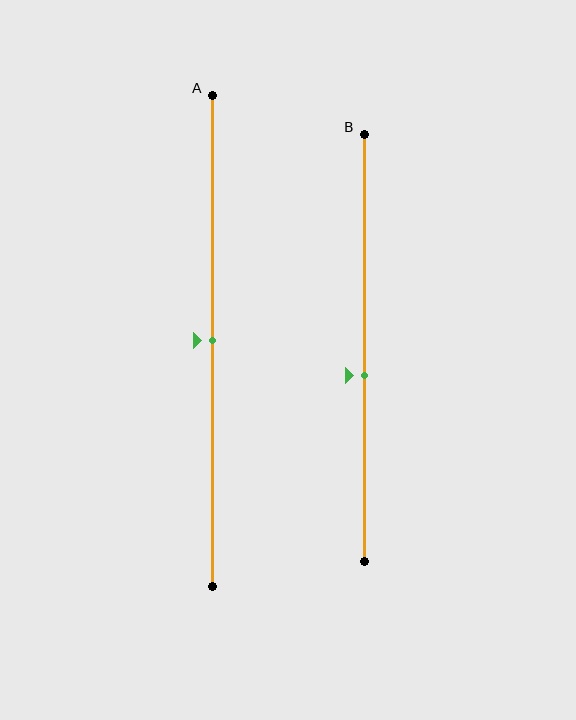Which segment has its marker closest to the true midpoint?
Segment A has its marker closest to the true midpoint.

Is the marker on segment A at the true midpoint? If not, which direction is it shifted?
Yes, the marker on segment A is at the true midpoint.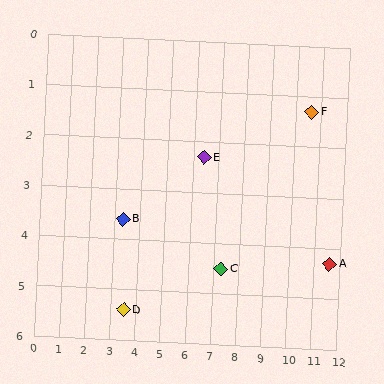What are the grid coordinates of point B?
Point B is at approximately (3.3, 3.6).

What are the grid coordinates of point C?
Point C is at approximately (7.3, 4.5).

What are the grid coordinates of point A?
Point A is at approximately (11.6, 4.3).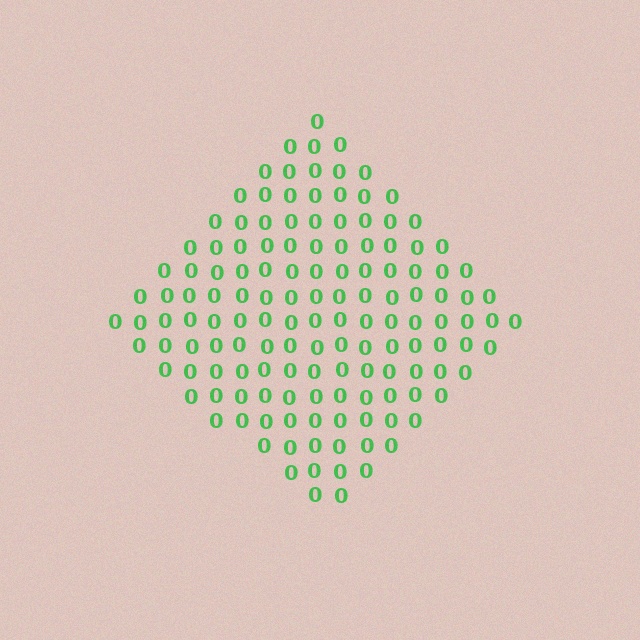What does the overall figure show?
The overall figure shows a diamond.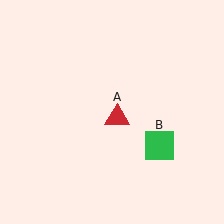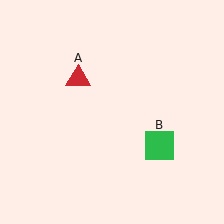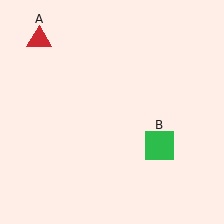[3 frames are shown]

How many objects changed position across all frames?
1 object changed position: red triangle (object A).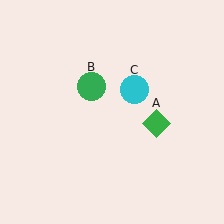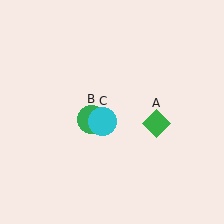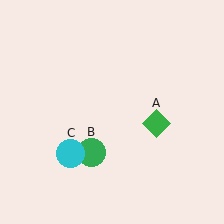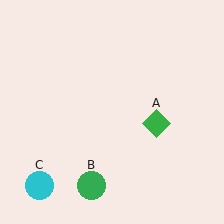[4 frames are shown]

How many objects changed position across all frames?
2 objects changed position: green circle (object B), cyan circle (object C).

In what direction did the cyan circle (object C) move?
The cyan circle (object C) moved down and to the left.